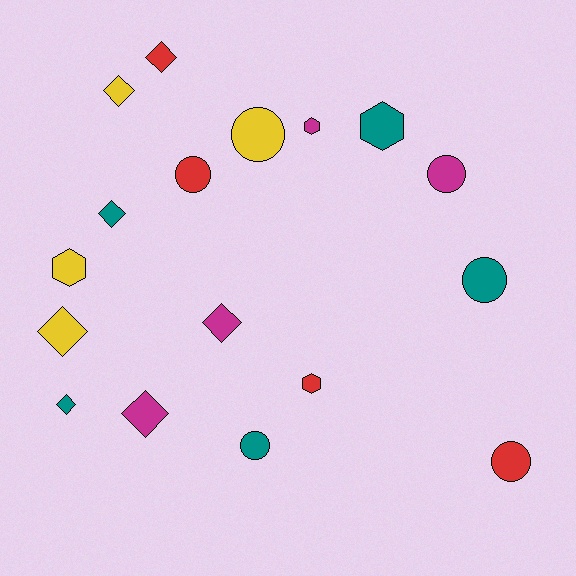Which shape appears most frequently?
Diamond, with 7 objects.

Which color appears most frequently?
Teal, with 5 objects.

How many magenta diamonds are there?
There are 2 magenta diamonds.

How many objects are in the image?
There are 17 objects.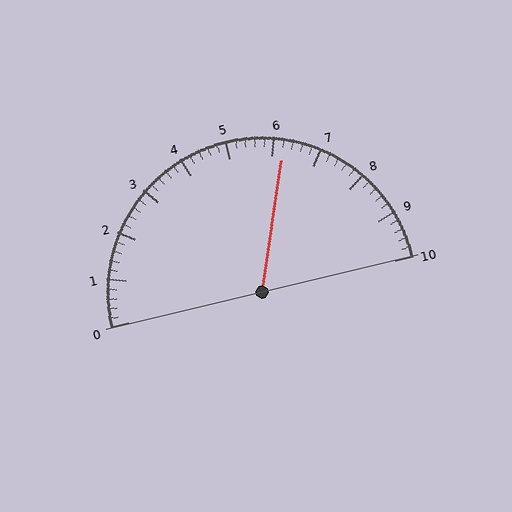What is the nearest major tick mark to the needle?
The nearest major tick mark is 6.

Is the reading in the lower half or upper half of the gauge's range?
The reading is in the upper half of the range (0 to 10).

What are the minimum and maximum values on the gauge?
The gauge ranges from 0 to 10.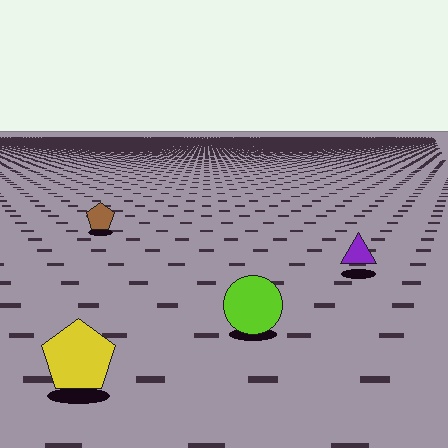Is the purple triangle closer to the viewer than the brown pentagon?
Yes. The purple triangle is closer — you can tell from the texture gradient: the ground texture is coarser near it.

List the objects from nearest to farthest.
From nearest to farthest: the yellow pentagon, the lime circle, the purple triangle, the brown pentagon.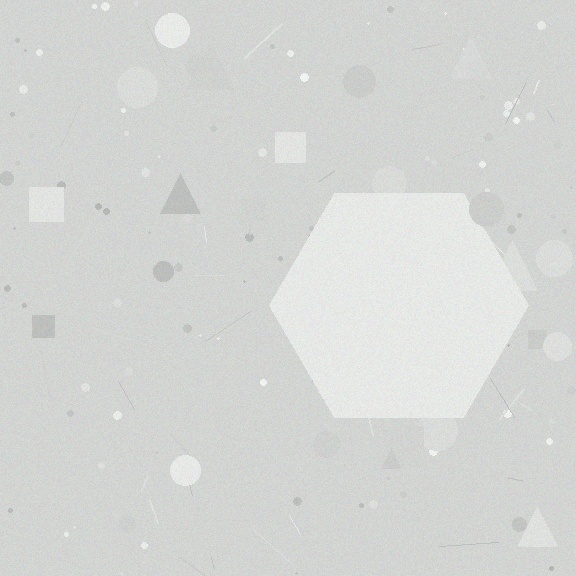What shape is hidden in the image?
A hexagon is hidden in the image.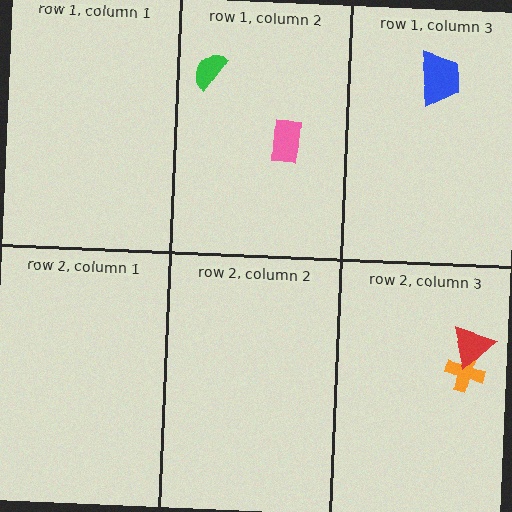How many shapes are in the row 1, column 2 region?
2.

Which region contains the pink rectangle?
The row 1, column 2 region.